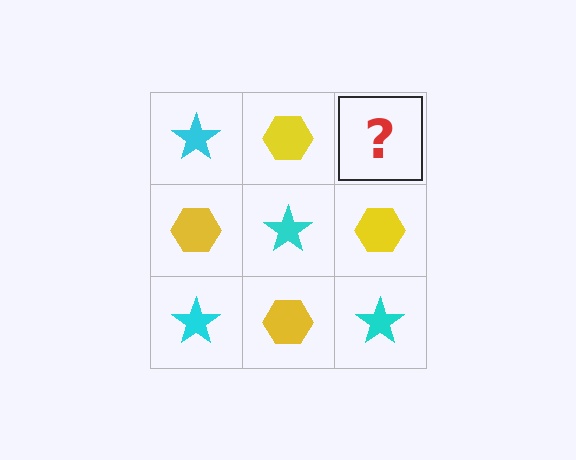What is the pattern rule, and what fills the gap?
The rule is that it alternates cyan star and yellow hexagon in a checkerboard pattern. The gap should be filled with a cyan star.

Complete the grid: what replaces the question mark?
The question mark should be replaced with a cyan star.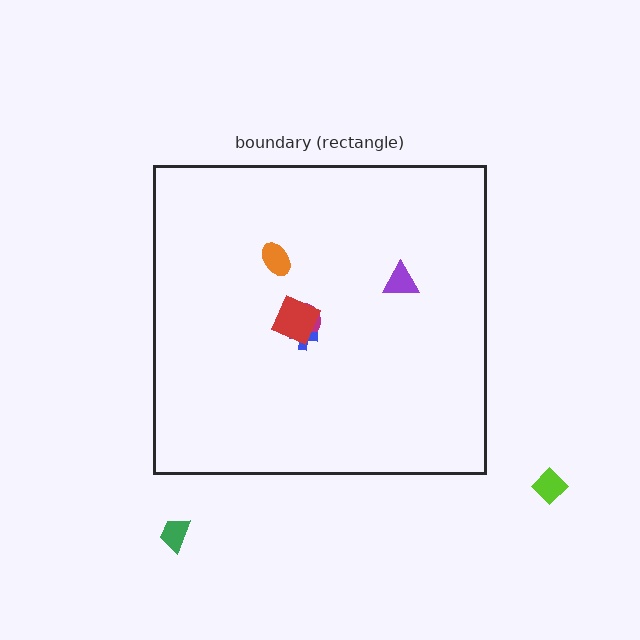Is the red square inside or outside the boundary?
Inside.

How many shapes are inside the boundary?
5 inside, 2 outside.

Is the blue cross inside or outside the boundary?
Inside.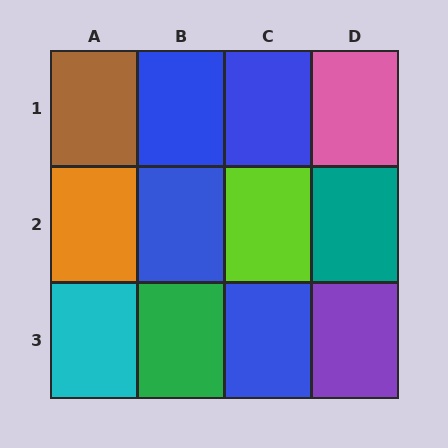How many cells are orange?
1 cell is orange.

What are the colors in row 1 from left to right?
Brown, blue, blue, pink.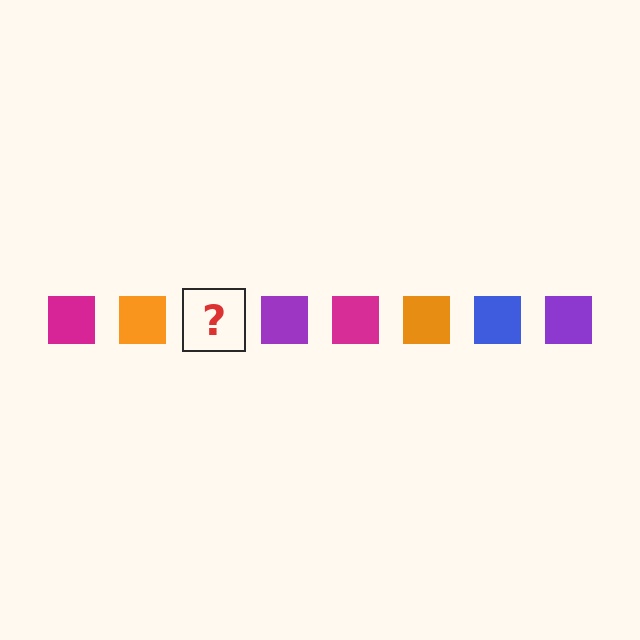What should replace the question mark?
The question mark should be replaced with a blue square.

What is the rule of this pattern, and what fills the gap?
The rule is that the pattern cycles through magenta, orange, blue, purple squares. The gap should be filled with a blue square.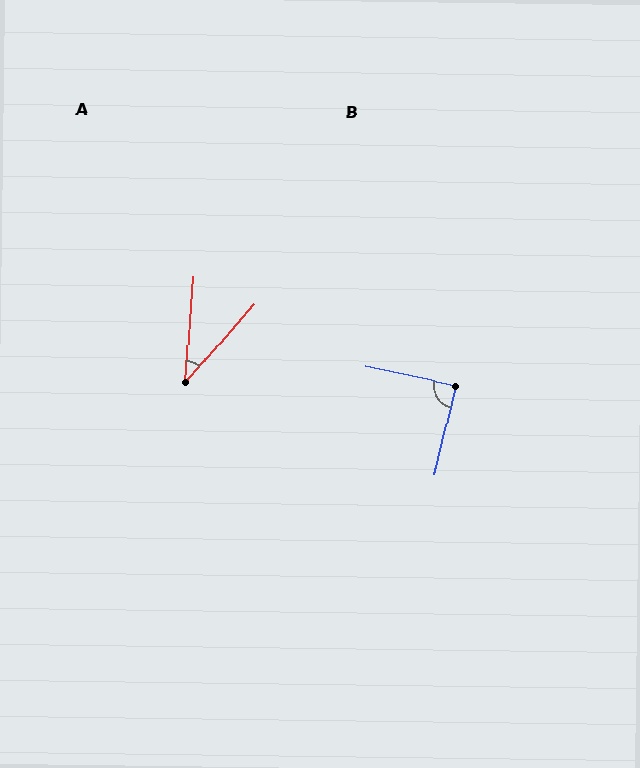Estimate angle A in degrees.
Approximately 37 degrees.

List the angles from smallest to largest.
A (37°), B (89°).